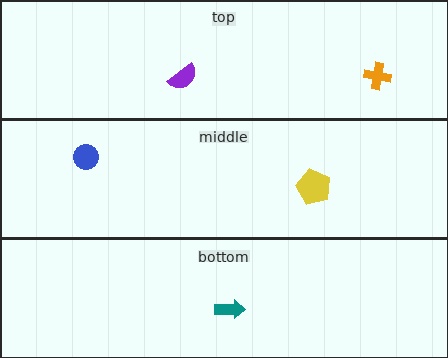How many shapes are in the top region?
2.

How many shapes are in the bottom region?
1.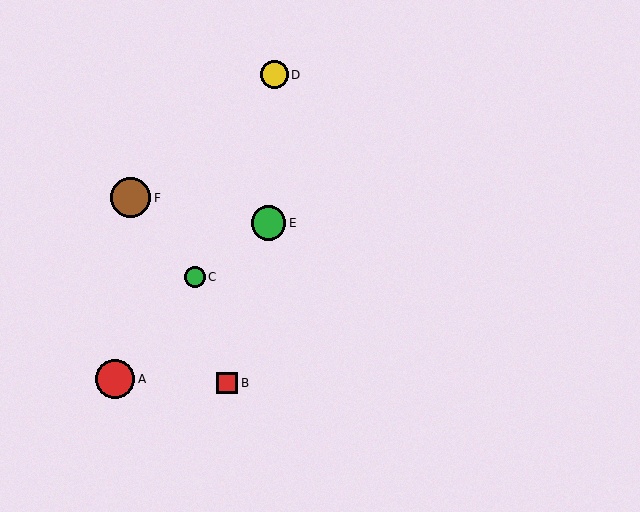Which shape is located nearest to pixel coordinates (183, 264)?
The green circle (labeled C) at (195, 277) is nearest to that location.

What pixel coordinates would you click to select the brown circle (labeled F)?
Click at (131, 198) to select the brown circle F.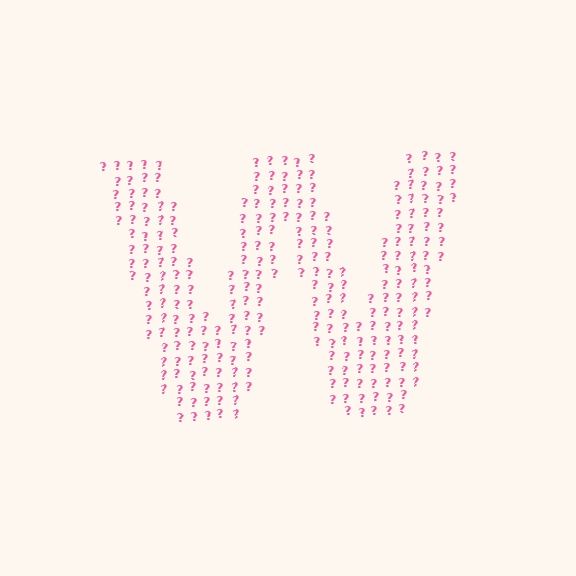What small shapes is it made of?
It is made of small question marks.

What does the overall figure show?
The overall figure shows the letter W.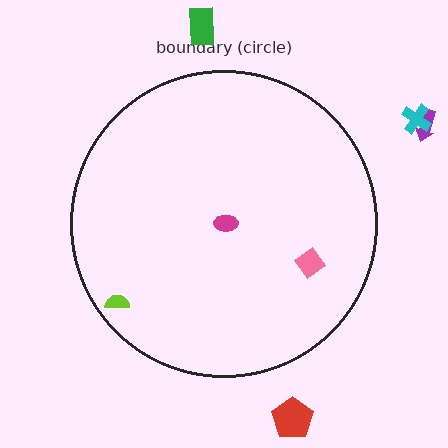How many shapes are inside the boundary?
3 inside, 4 outside.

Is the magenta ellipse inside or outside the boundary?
Inside.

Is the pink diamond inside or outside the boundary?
Inside.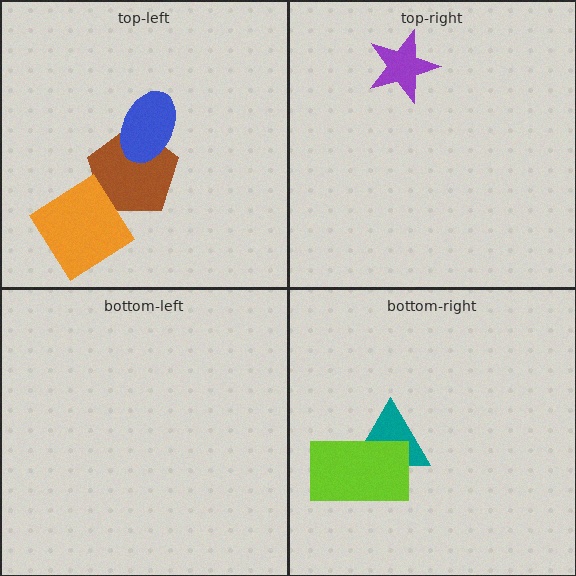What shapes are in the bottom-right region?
The teal triangle, the lime rectangle.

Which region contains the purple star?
The top-right region.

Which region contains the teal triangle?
The bottom-right region.